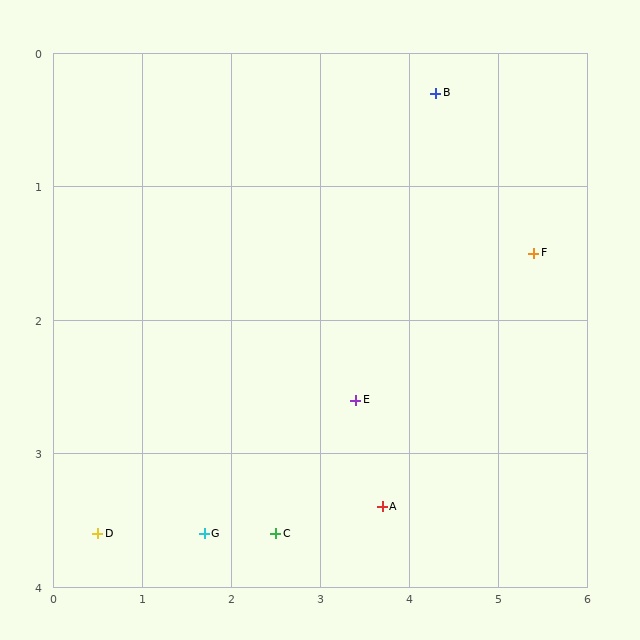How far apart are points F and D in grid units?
Points F and D are about 5.3 grid units apart.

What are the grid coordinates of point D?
Point D is at approximately (0.5, 3.6).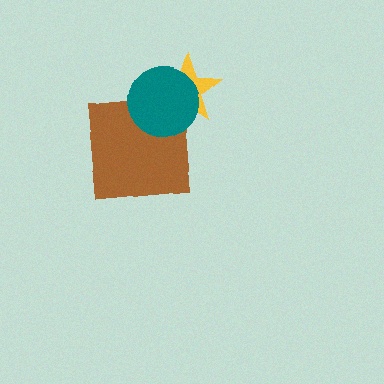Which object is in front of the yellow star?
The teal circle is in front of the yellow star.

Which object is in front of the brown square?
The teal circle is in front of the brown square.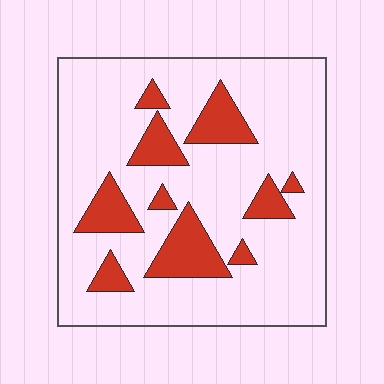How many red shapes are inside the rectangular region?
10.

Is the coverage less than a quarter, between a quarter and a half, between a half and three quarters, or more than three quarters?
Less than a quarter.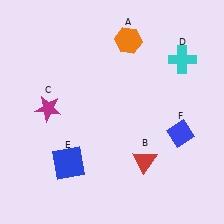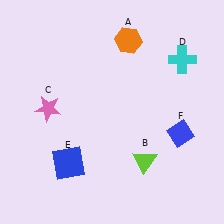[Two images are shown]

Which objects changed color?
B changed from red to lime. C changed from magenta to pink.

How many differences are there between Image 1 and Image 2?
There are 2 differences between the two images.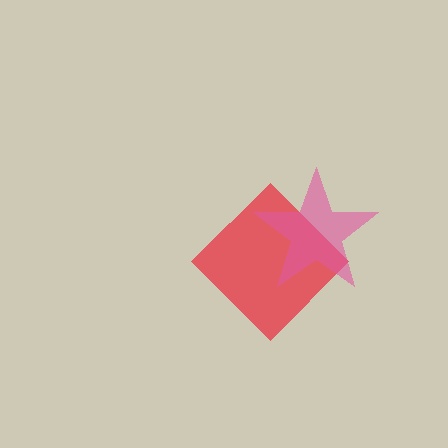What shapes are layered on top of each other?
The layered shapes are: a red diamond, a pink star.